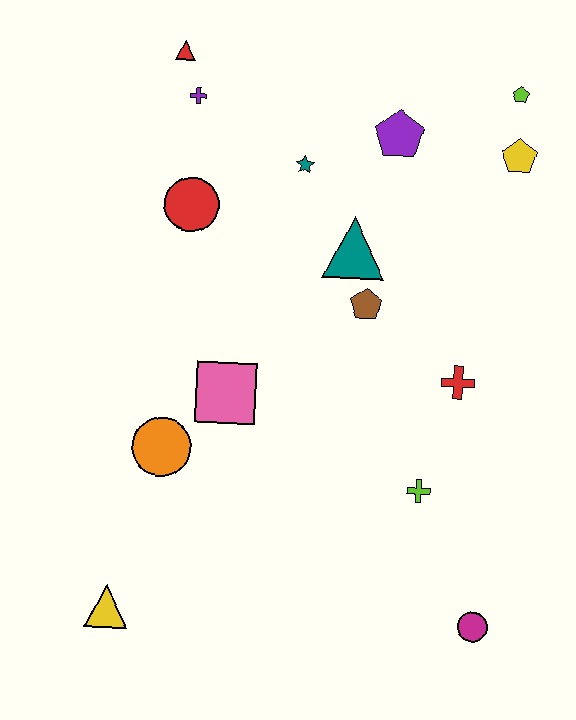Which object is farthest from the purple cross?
The magenta circle is farthest from the purple cross.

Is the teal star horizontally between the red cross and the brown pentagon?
No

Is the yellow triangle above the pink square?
No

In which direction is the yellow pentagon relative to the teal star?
The yellow pentagon is to the right of the teal star.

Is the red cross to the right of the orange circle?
Yes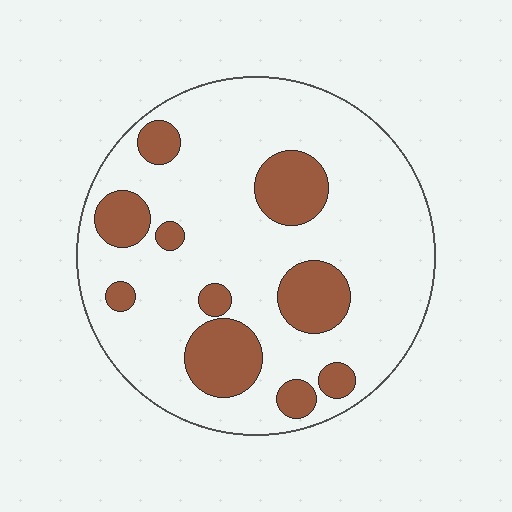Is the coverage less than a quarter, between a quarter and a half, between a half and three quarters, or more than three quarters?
Less than a quarter.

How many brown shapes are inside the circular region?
10.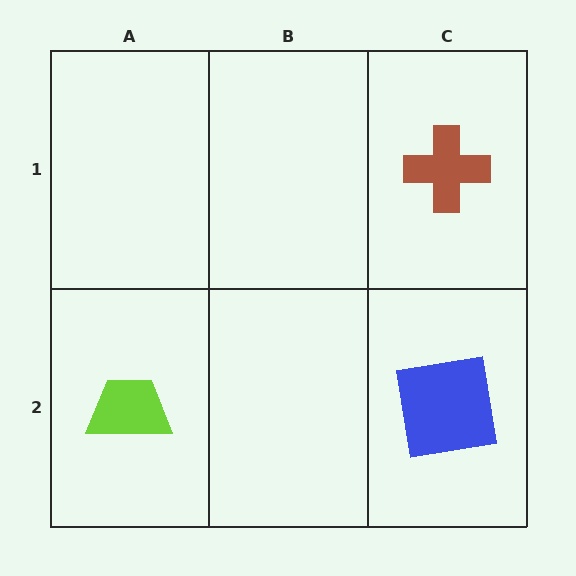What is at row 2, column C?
A blue square.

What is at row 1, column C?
A brown cross.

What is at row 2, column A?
A lime trapezoid.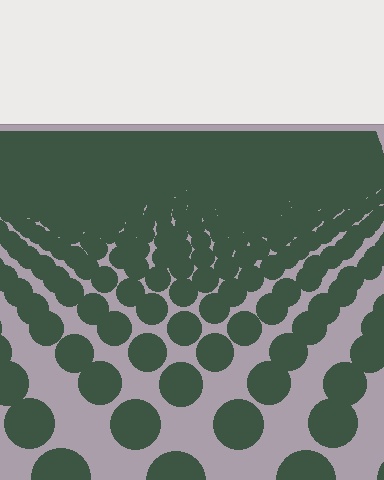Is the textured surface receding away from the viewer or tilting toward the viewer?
The surface is receding away from the viewer. Texture elements get smaller and denser toward the top.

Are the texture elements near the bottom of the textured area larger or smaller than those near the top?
Larger. Near the bottom, elements are closer to the viewer and appear at a bigger on-screen size.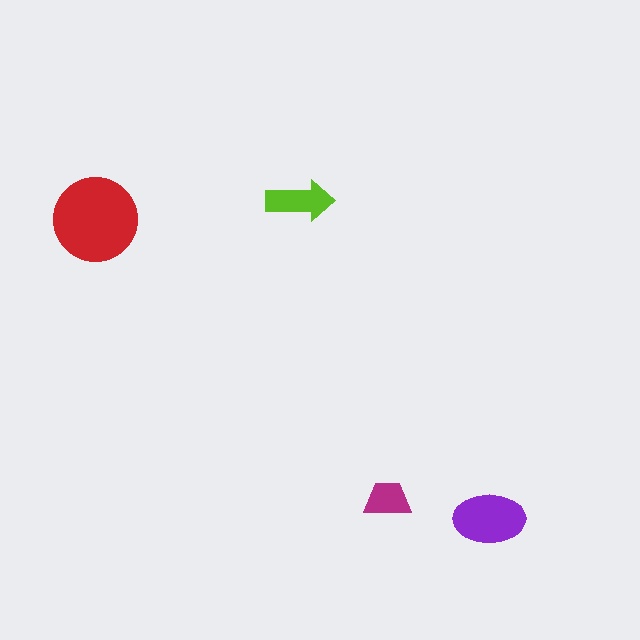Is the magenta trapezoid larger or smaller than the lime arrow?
Smaller.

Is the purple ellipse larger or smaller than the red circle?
Smaller.